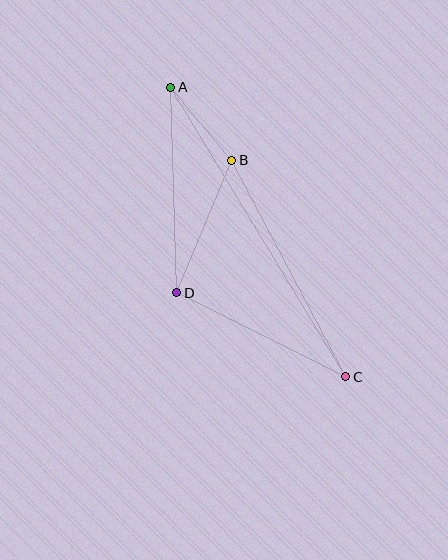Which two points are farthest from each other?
Points A and C are farthest from each other.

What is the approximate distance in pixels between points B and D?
The distance between B and D is approximately 143 pixels.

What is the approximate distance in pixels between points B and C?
The distance between B and C is approximately 245 pixels.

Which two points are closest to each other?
Points A and B are closest to each other.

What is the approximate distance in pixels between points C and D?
The distance between C and D is approximately 188 pixels.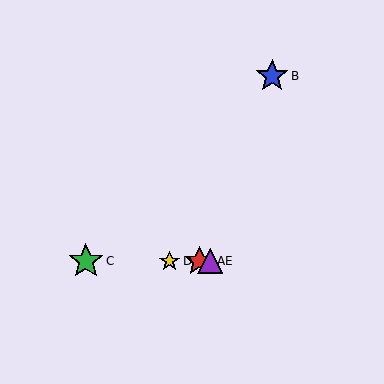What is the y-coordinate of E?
Object E is at y≈261.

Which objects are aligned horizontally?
Objects A, C, D, E are aligned horizontally.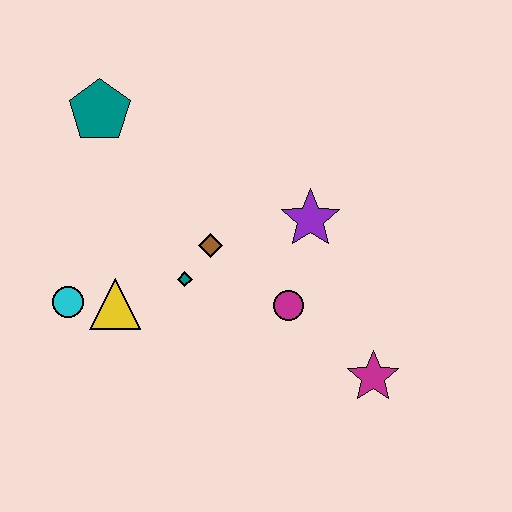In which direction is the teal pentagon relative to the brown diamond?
The teal pentagon is above the brown diamond.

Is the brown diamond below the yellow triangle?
No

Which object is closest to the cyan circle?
The yellow triangle is closest to the cyan circle.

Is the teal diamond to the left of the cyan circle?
No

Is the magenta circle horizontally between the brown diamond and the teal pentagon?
No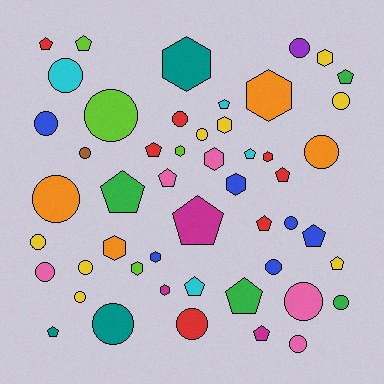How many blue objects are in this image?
There are 6 blue objects.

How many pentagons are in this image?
There are 17 pentagons.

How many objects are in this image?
There are 50 objects.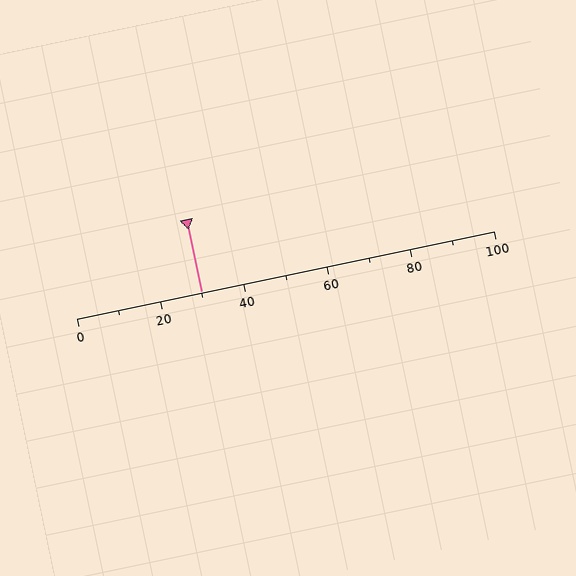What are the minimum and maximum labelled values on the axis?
The axis runs from 0 to 100.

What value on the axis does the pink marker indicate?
The marker indicates approximately 30.